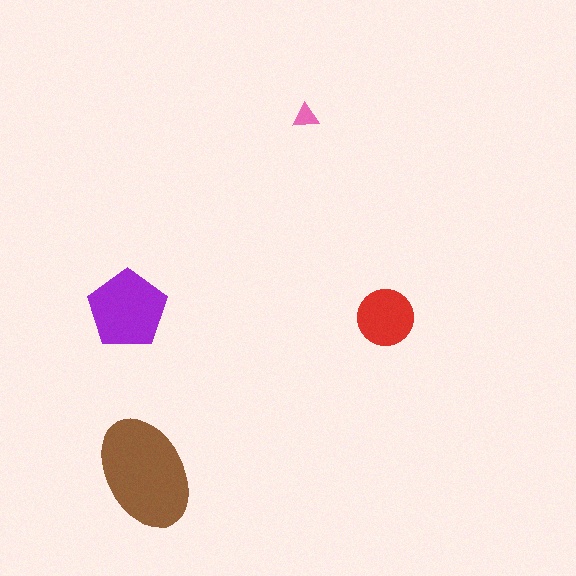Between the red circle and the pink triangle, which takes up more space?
The red circle.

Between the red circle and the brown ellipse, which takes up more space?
The brown ellipse.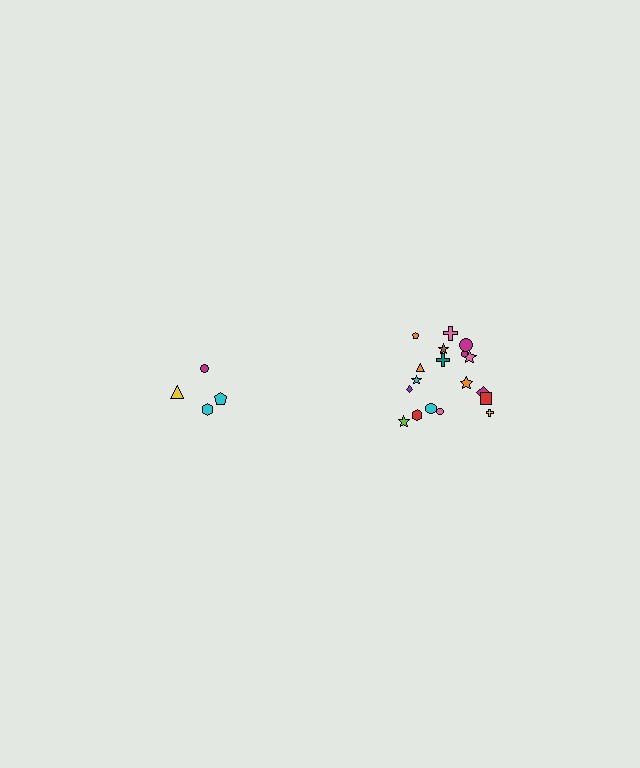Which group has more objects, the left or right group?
The right group.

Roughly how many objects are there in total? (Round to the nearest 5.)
Roughly 20 objects in total.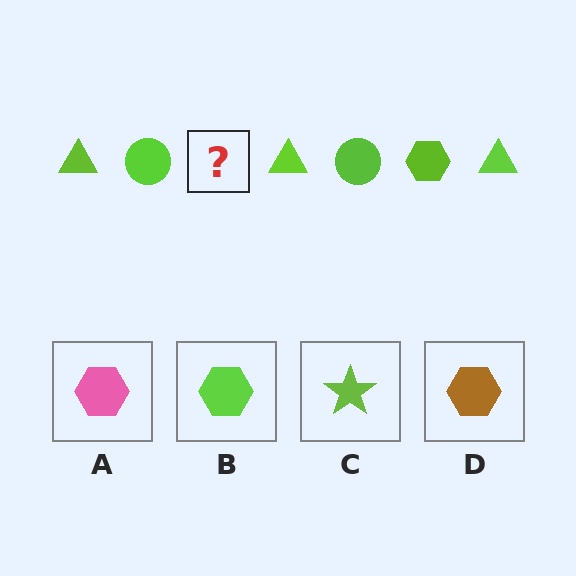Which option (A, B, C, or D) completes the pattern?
B.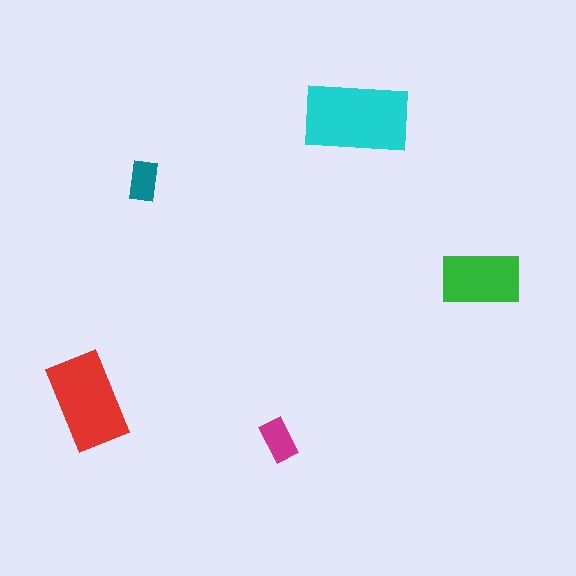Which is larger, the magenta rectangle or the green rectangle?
The green one.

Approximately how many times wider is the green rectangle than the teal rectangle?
About 2 times wider.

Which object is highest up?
The cyan rectangle is topmost.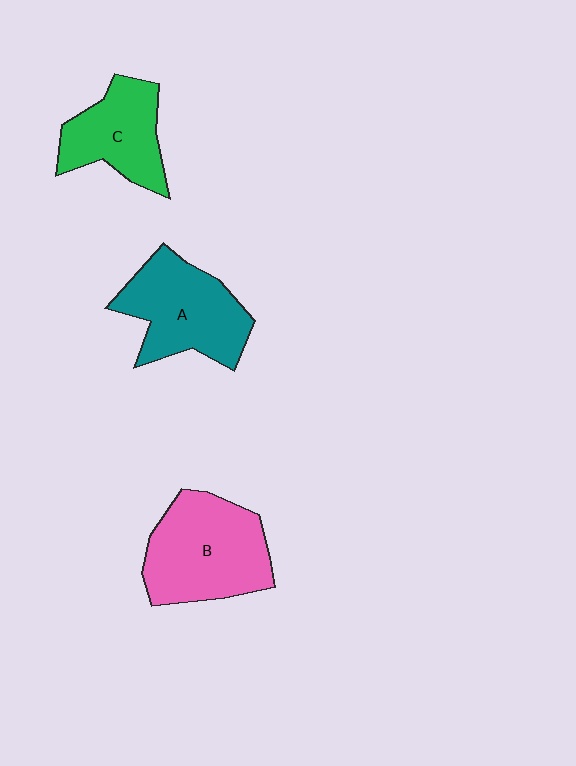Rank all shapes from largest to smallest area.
From largest to smallest: B (pink), A (teal), C (green).